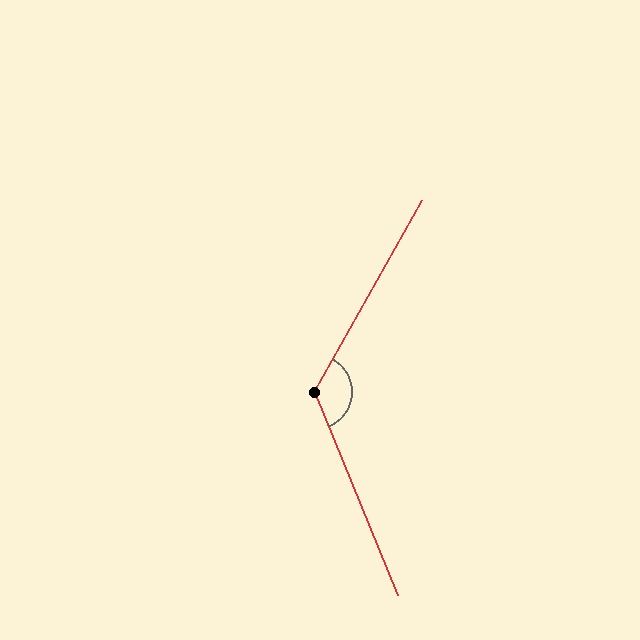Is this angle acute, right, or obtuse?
It is obtuse.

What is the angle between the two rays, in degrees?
Approximately 129 degrees.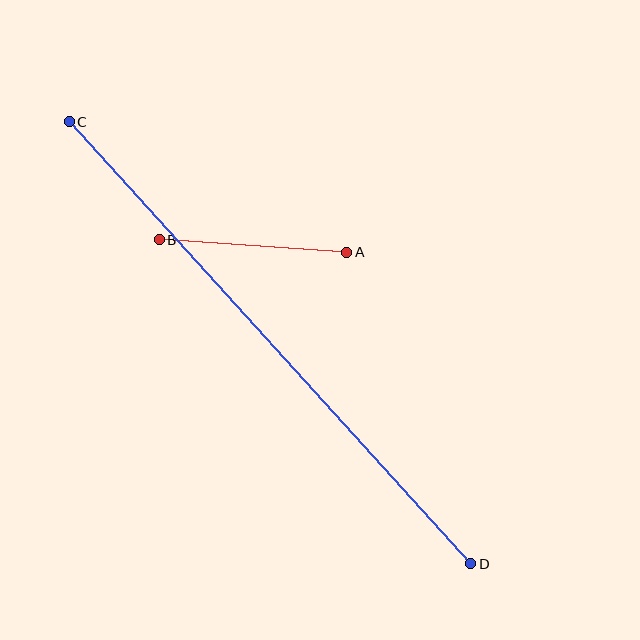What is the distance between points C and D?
The distance is approximately 597 pixels.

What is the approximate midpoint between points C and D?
The midpoint is at approximately (270, 343) pixels.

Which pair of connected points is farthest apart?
Points C and D are farthest apart.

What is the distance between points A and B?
The distance is approximately 188 pixels.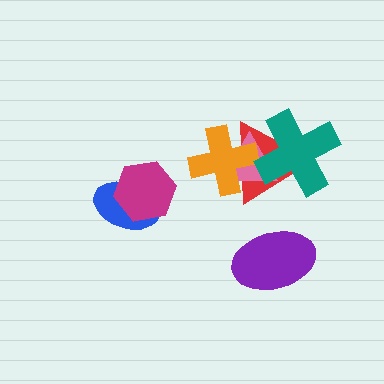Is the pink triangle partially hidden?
Yes, it is partially covered by another shape.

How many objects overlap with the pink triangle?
3 objects overlap with the pink triangle.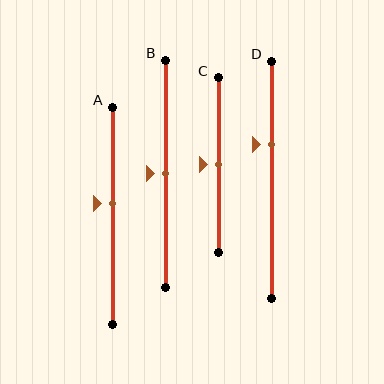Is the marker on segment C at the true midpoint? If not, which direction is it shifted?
Yes, the marker on segment C is at the true midpoint.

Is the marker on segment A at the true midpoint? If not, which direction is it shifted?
No, the marker on segment A is shifted upward by about 5% of the segment length.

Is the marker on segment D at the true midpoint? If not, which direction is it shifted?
No, the marker on segment D is shifted upward by about 15% of the segment length.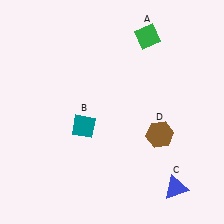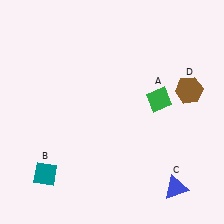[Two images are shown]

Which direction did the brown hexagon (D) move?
The brown hexagon (D) moved up.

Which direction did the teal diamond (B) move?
The teal diamond (B) moved down.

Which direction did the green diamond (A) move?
The green diamond (A) moved down.